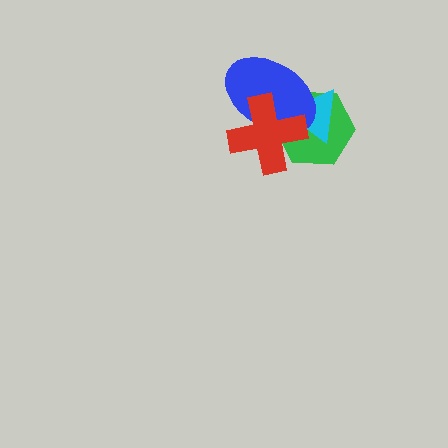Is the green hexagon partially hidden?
Yes, it is partially covered by another shape.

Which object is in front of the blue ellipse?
The red cross is in front of the blue ellipse.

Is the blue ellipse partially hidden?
Yes, it is partially covered by another shape.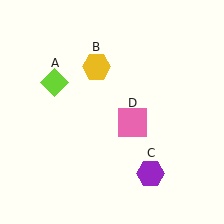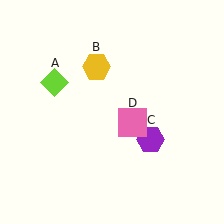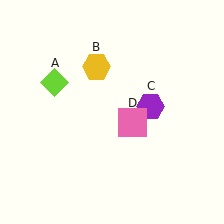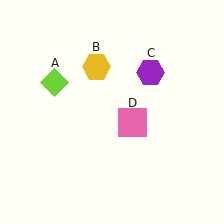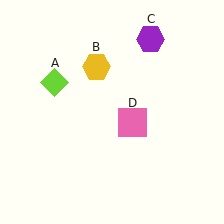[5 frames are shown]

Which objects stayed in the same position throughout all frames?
Lime diamond (object A) and yellow hexagon (object B) and pink square (object D) remained stationary.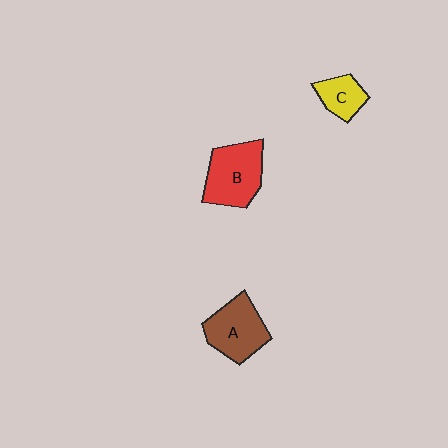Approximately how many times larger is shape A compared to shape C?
Approximately 1.7 times.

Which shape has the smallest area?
Shape C (yellow).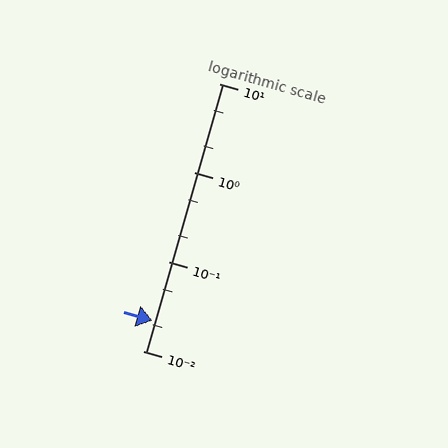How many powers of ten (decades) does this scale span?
The scale spans 3 decades, from 0.01 to 10.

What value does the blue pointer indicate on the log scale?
The pointer indicates approximately 0.022.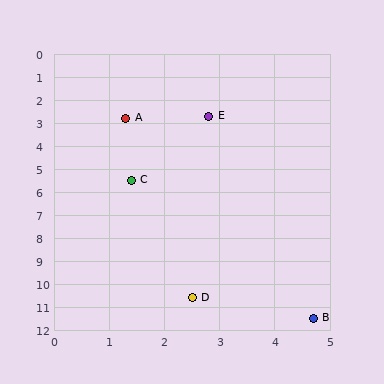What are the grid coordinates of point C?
Point C is at approximately (1.4, 5.5).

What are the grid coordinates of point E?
Point E is at approximately (2.8, 2.7).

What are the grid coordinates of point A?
Point A is at approximately (1.3, 2.8).